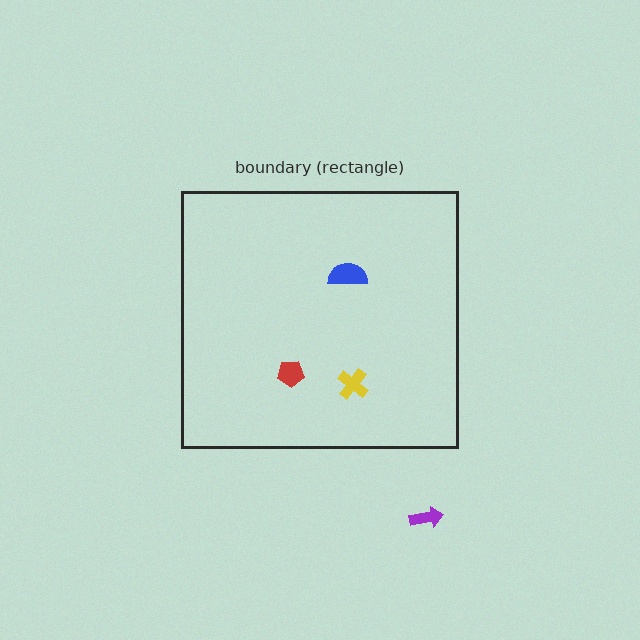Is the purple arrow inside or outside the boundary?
Outside.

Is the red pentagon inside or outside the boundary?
Inside.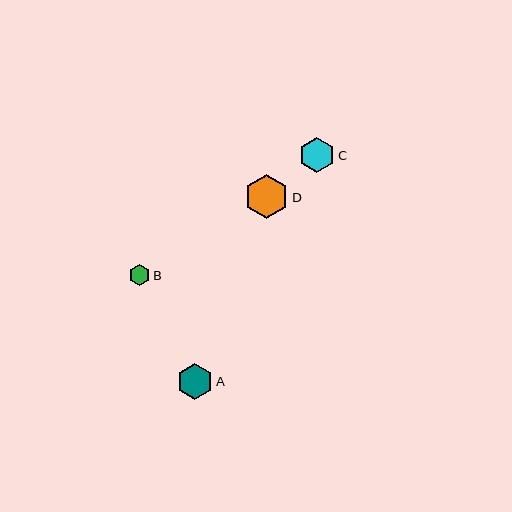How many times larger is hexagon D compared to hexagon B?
Hexagon D is approximately 2.1 times the size of hexagon B.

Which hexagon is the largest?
Hexagon D is the largest with a size of approximately 44 pixels.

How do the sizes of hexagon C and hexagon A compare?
Hexagon C and hexagon A are approximately the same size.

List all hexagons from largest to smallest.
From largest to smallest: D, C, A, B.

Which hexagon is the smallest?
Hexagon B is the smallest with a size of approximately 21 pixels.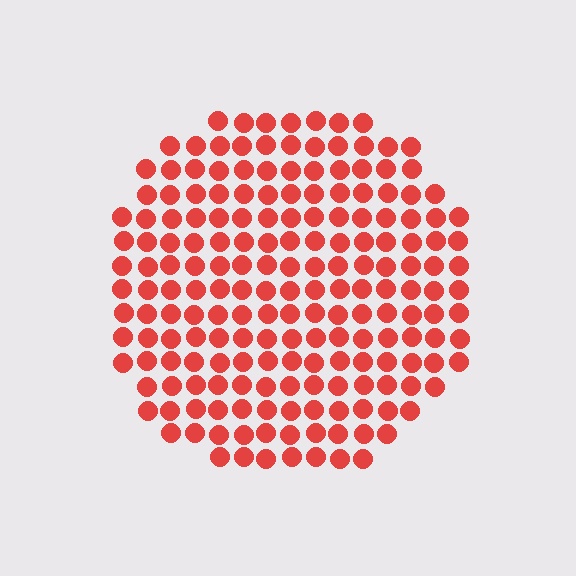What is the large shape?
The large shape is a circle.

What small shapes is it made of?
It is made of small circles.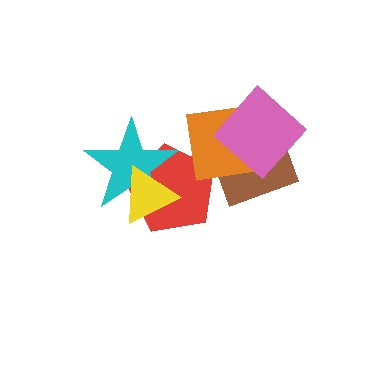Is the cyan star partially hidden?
Yes, it is partially covered by another shape.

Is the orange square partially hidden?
Yes, it is partially covered by another shape.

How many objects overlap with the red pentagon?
3 objects overlap with the red pentagon.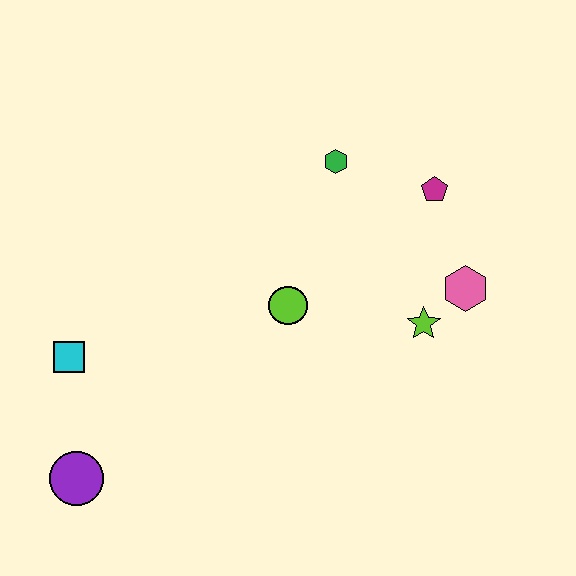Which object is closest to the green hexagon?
The magenta pentagon is closest to the green hexagon.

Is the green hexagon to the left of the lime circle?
No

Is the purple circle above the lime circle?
No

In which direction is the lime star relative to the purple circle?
The lime star is to the right of the purple circle.